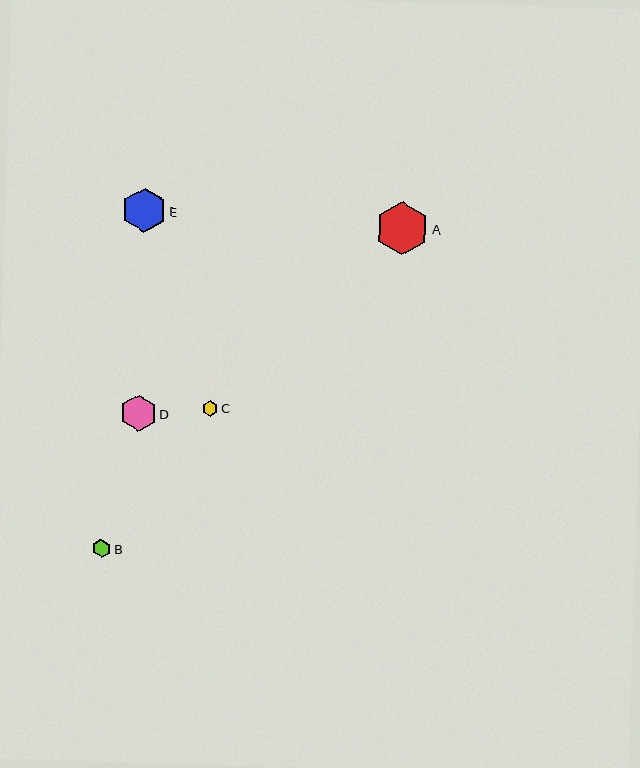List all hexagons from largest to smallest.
From largest to smallest: A, E, D, B, C.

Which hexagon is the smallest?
Hexagon C is the smallest with a size of approximately 16 pixels.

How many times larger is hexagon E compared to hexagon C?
Hexagon E is approximately 2.8 times the size of hexagon C.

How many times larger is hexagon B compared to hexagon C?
Hexagon B is approximately 1.1 times the size of hexagon C.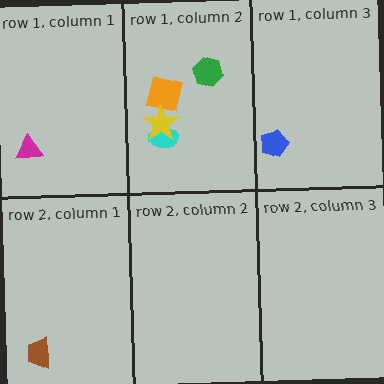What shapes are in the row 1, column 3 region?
The blue pentagon.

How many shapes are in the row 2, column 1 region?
1.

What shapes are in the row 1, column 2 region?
The orange square, the cyan ellipse, the yellow star, the green hexagon.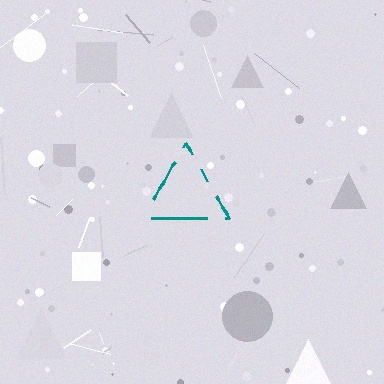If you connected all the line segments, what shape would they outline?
They would outline a triangle.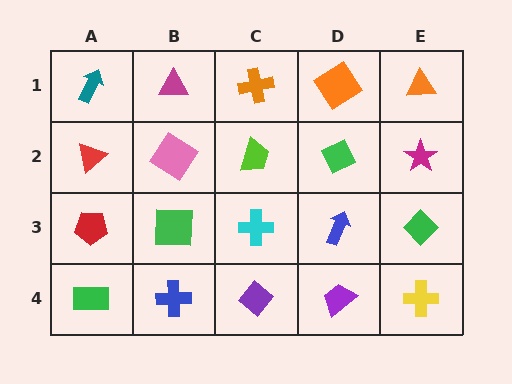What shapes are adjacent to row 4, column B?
A green square (row 3, column B), a green rectangle (row 4, column A), a purple diamond (row 4, column C).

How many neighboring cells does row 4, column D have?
3.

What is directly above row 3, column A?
A red triangle.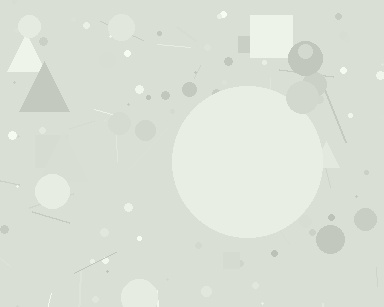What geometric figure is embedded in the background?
A circle is embedded in the background.